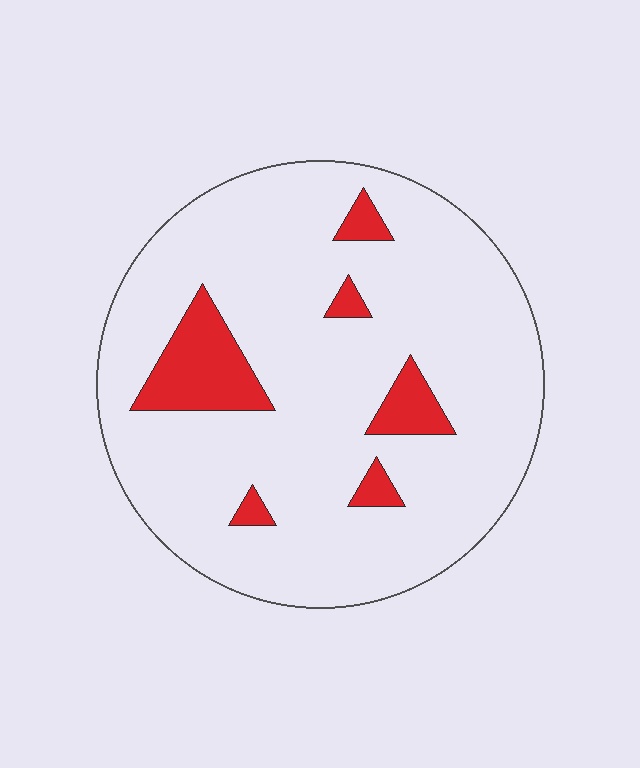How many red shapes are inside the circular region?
6.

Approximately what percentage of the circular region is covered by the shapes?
Approximately 10%.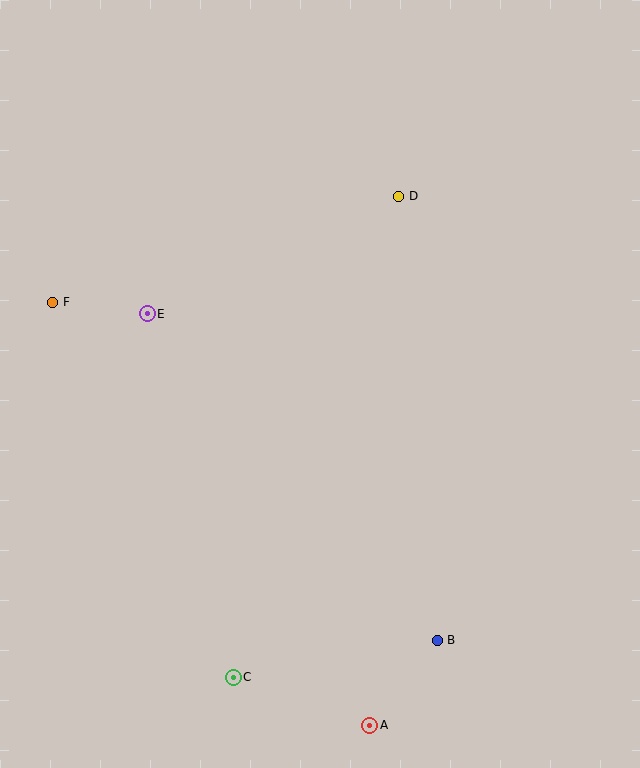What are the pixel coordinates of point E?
Point E is at (147, 314).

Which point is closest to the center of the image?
Point E at (147, 314) is closest to the center.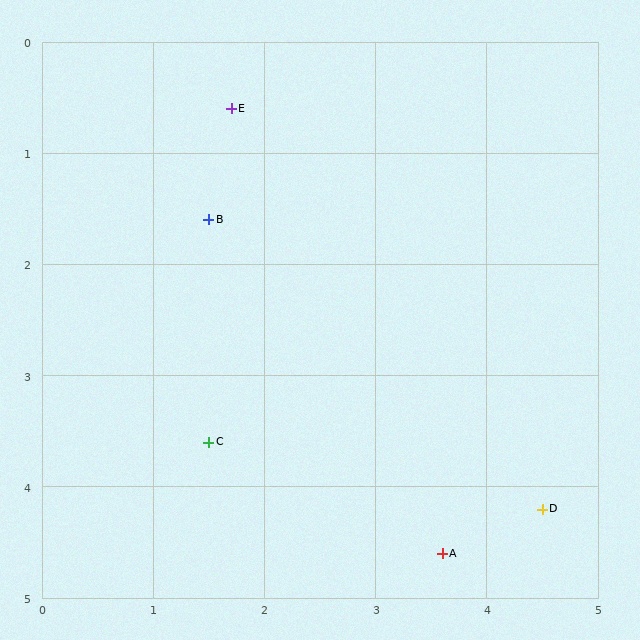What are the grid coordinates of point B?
Point B is at approximately (1.5, 1.6).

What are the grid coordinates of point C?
Point C is at approximately (1.5, 3.6).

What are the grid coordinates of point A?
Point A is at approximately (3.6, 4.6).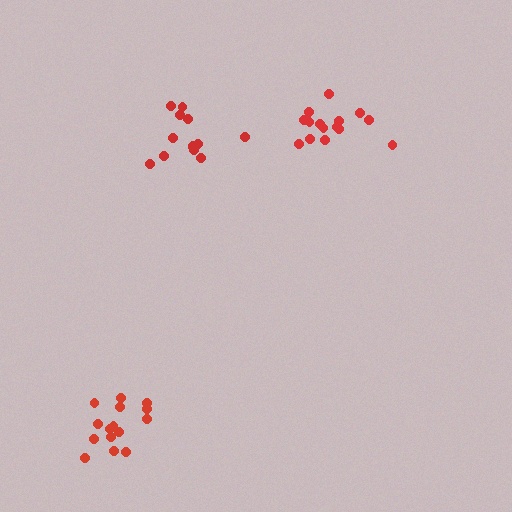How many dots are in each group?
Group 1: 13 dots, Group 2: 15 dots, Group 3: 15 dots (43 total).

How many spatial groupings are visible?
There are 3 spatial groupings.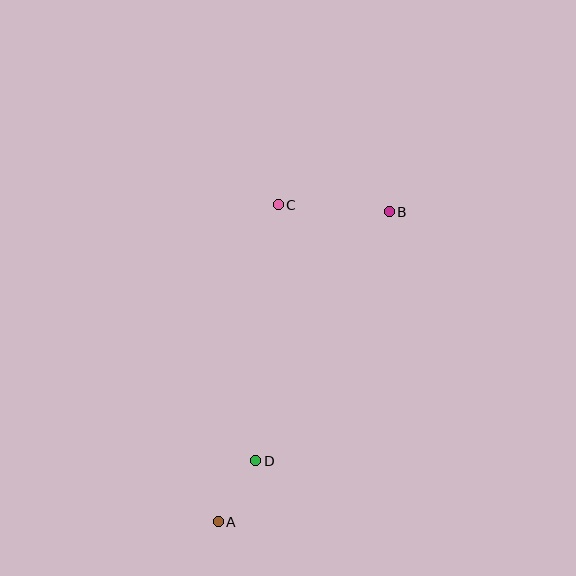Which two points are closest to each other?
Points A and D are closest to each other.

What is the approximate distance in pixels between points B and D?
The distance between B and D is approximately 282 pixels.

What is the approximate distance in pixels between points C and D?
The distance between C and D is approximately 257 pixels.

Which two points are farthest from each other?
Points A and B are farthest from each other.